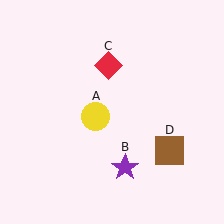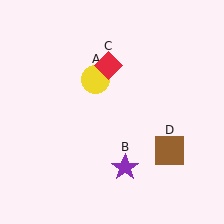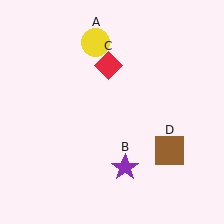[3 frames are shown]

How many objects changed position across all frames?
1 object changed position: yellow circle (object A).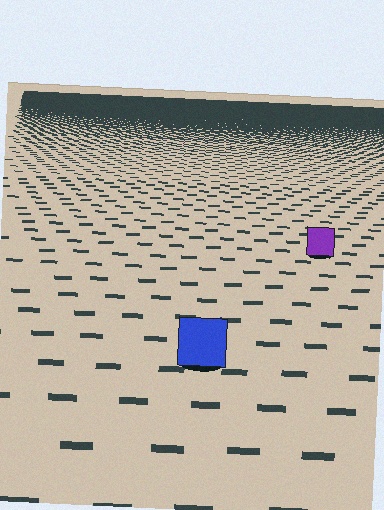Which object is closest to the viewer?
The blue square is closest. The texture marks near it are larger and more spread out.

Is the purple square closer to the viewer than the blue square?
No. The blue square is closer — you can tell from the texture gradient: the ground texture is coarser near it.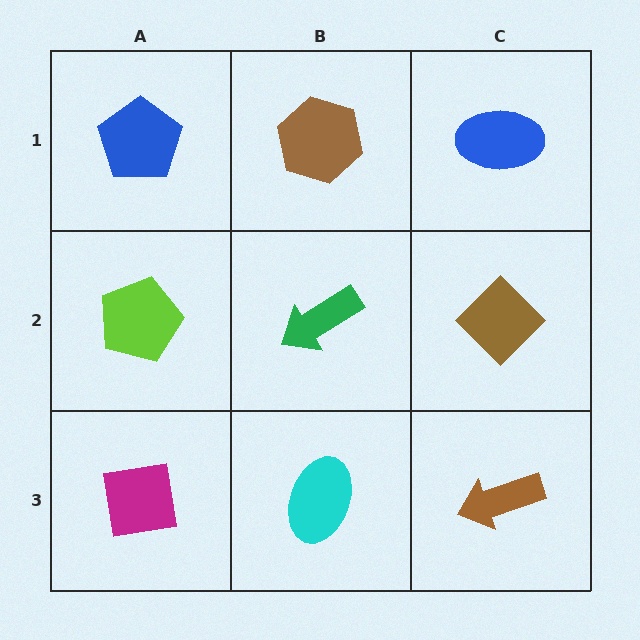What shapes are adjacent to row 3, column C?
A brown diamond (row 2, column C), a cyan ellipse (row 3, column B).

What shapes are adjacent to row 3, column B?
A green arrow (row 2, column B), a magenta square (row 3, column A), a brown arrow (row 3, column C).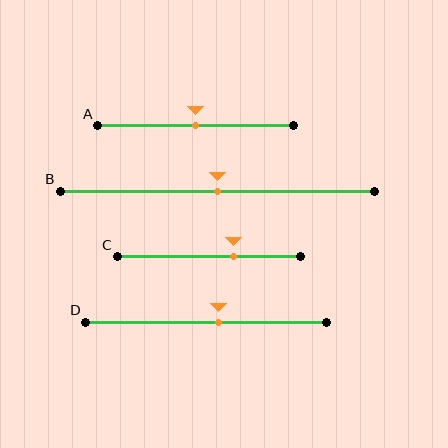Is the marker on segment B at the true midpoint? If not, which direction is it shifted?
Yes, the marker on segment B is at the true midpoint.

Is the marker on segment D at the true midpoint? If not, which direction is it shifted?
No, the marker on segment D is shifted to the right by about 5% of the segment length.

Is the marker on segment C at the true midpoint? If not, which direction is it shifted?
No, the marker on segment C is shifted to the right by about 14% of the segment length.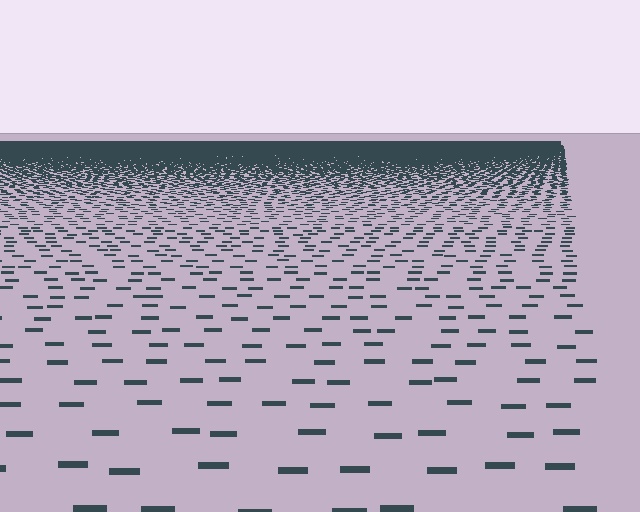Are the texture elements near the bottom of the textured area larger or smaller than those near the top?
Larger. Near the bottom, elements are closer to the viewer and appear at a bigger on-screen size.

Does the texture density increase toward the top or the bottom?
Density increases toward the top.